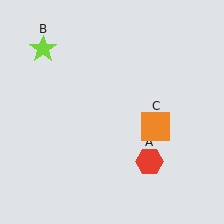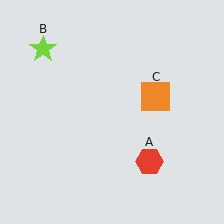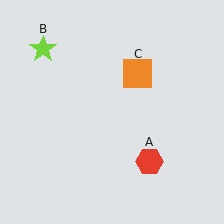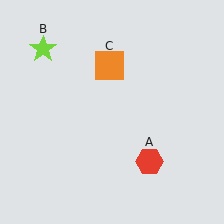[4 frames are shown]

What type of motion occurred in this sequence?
The orange square (object C) rotated counterclockwise around the center of the scene.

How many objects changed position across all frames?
1 object changed position: orange square (object C).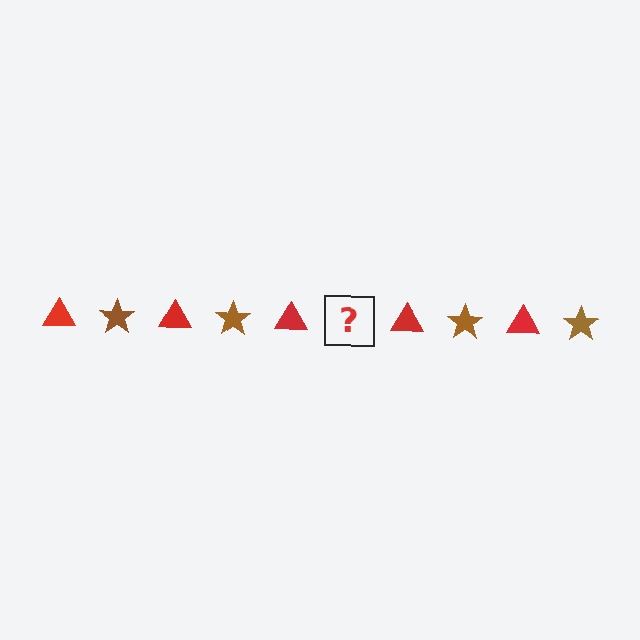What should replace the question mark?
The question mark should be replaced with a brown star.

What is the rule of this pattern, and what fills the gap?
The rule is that the pattern alternates between red triangle and brown star. The gap should be filled with a brown star.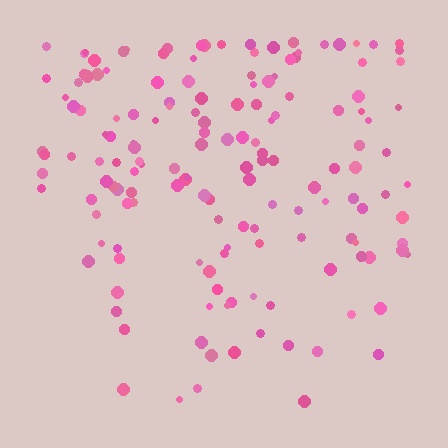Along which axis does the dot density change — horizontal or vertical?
Vertical.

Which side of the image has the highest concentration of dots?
The top.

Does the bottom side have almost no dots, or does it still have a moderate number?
Still a moderate number, just noticeably fewer than the top.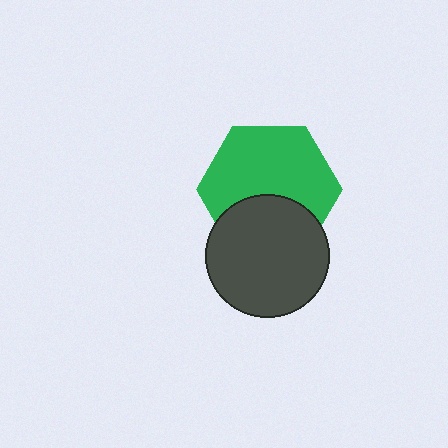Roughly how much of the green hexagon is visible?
About half of it is visible (roughly 65%).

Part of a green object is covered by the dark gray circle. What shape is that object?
It is a hexagon.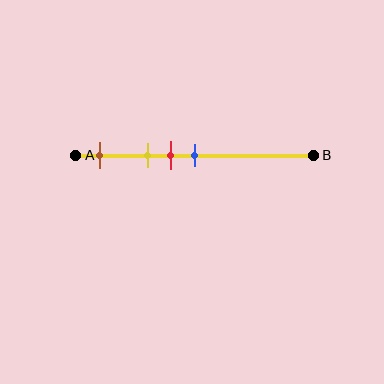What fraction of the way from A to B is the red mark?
The red mark is approximately 40% (0.4) of the way from A to B.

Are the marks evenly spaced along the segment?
No, the marks are not evenly spaced.